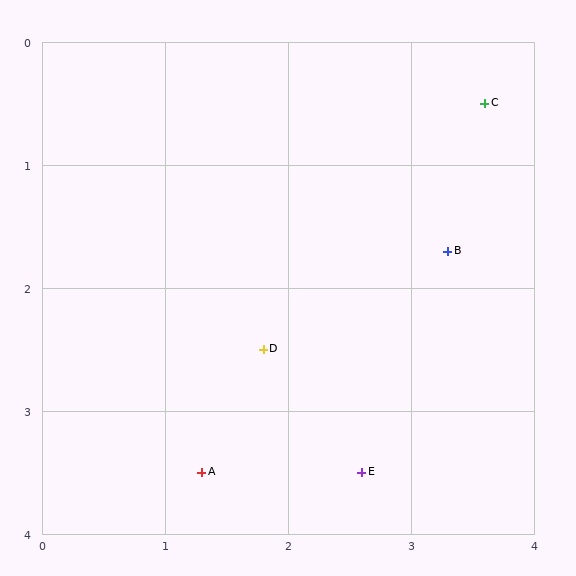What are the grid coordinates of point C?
Point C is at approximately (3.6, 0.5).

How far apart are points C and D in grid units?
Points C and D are about 2.7 grid units apart.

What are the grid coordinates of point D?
Point D is at approximately (1.8, 2.5).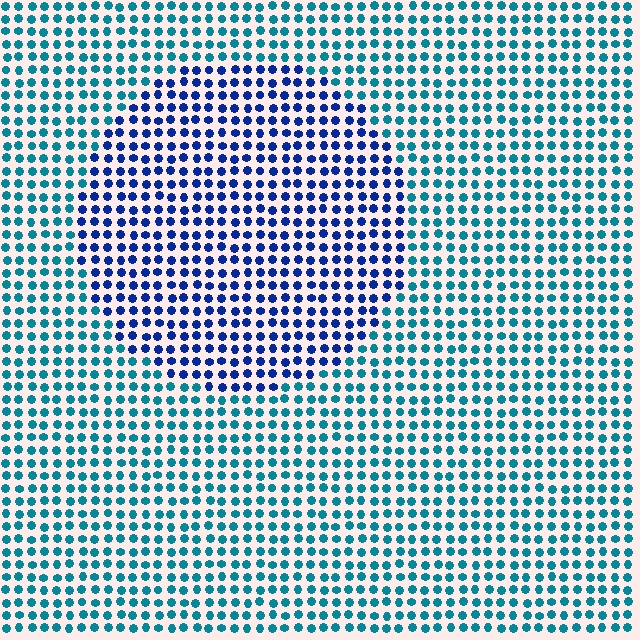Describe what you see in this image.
The image is filled with small teal elements in a uniform arrangement. A circle-shaped region is visible where the elements are tinted to a slightly different hue, forming a subtle color boundary.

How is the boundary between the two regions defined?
The boundary is defined purely by a slight shift in hue (about 39 degrees). Spacing, size, and orientation are identical on both sides.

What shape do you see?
I see a circle.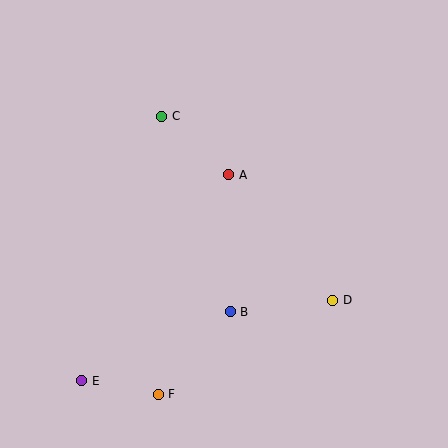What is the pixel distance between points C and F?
The distance between C and F is 278 pixels.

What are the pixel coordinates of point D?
Point D is at (333, 300).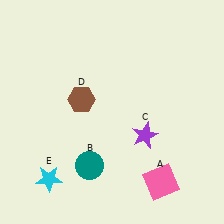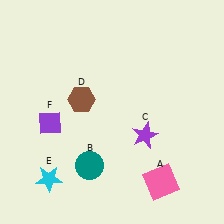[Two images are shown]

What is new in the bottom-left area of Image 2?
A purple diamond (F) was added in the bottom-left area of Image 2.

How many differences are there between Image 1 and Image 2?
There is 1 difference between the two images.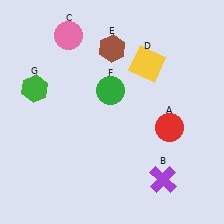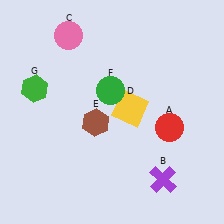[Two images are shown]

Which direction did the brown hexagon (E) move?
The brown hexagon (E) moved down.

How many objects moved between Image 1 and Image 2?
2 objects moved between the two images.